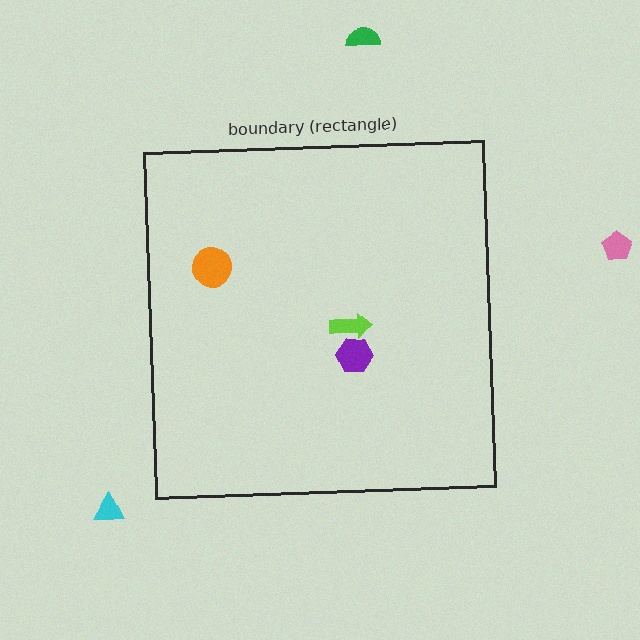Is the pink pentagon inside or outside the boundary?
Outside.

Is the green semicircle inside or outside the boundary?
Outside.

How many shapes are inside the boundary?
3 inside, 3 outside.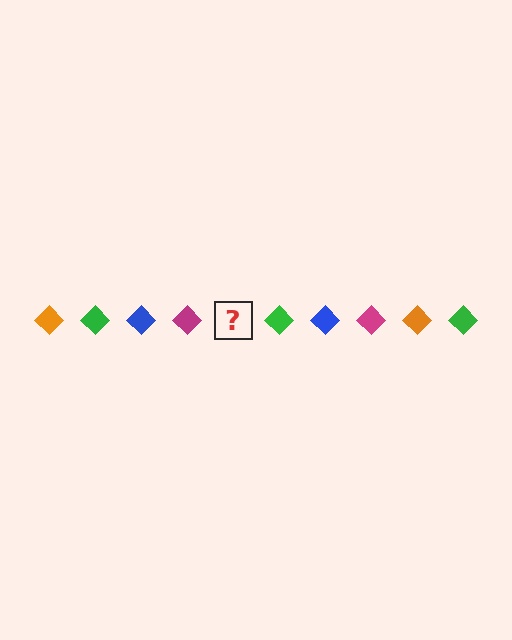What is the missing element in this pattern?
The missing element is an orange diamond.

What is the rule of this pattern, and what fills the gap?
The rule is that the pattern cycles through orange, green, blue, magenta diamonds. The gap should be filled with an orange diamond.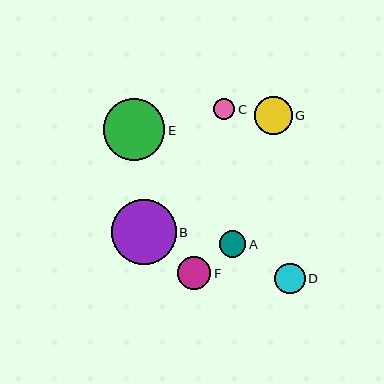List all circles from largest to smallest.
From largest to smallest: B, E, G, F, D, A, C.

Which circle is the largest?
Circle B is the largest with a size of approximately 65 pixels.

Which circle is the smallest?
Circle C is the smallest with a size of approximately 22 pixels.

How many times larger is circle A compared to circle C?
Circle A is approximately 1.2 times the size of circle C.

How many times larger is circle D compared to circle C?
Circle D is approximately 1.4 times the size of circle C.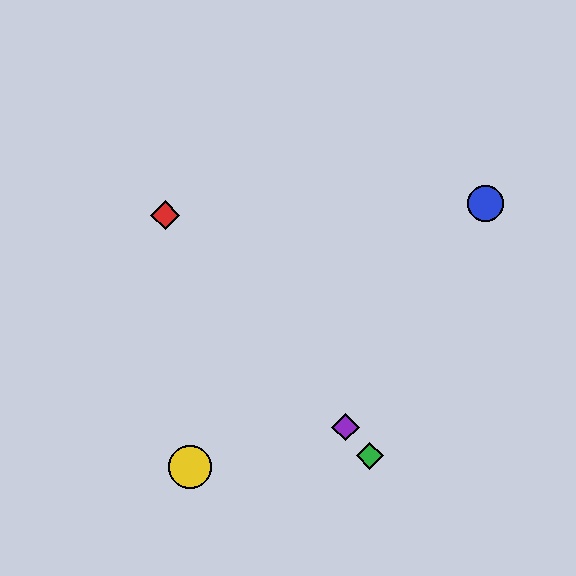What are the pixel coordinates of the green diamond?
The green diamond is at (370, 456).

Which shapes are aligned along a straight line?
The red diamond, the green diamond, the purple diamond are aligned along a straight line.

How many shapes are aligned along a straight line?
3 shapes (the red diamond, the green diamond, the purple diamond) are aligned along a straight line.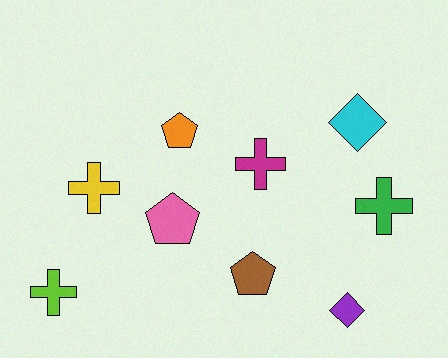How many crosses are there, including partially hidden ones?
There are 4 crosses.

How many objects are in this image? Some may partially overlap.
There are 9 objects.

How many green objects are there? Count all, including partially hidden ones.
There is 1 green object.